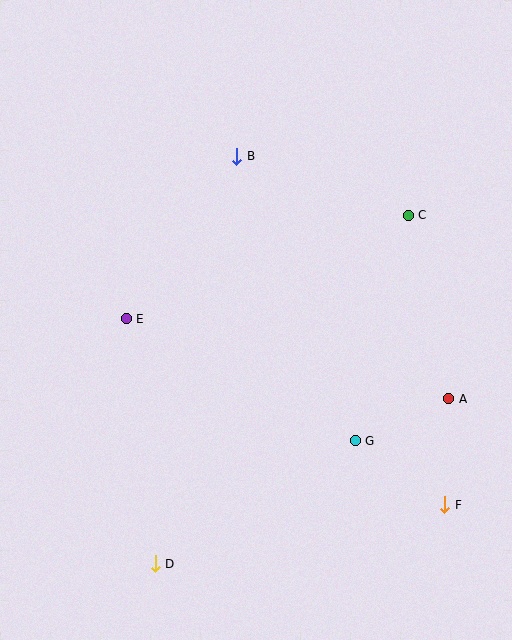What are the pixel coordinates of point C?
Point C is at (408, 215).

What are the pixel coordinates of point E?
Point E is at (126, 319).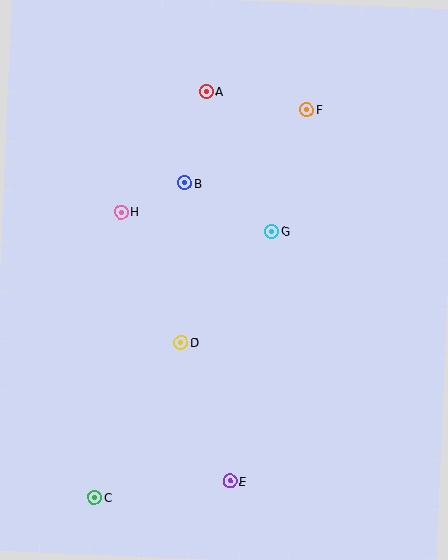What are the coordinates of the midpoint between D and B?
The midpoint between D and B is at (183, 263).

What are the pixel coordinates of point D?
Point D is at (181, 342).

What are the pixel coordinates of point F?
Point F is at (307, 110).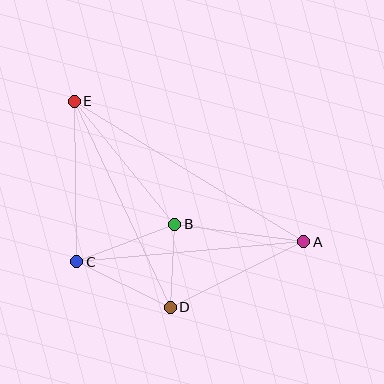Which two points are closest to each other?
Points B and D are closest to each other.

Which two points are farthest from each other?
Points A and E are farthest from each other.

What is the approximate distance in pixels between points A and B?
The distance between A and B is approximately 130 pixels.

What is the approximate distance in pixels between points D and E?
The distance between D and E is approximately 227 pixels.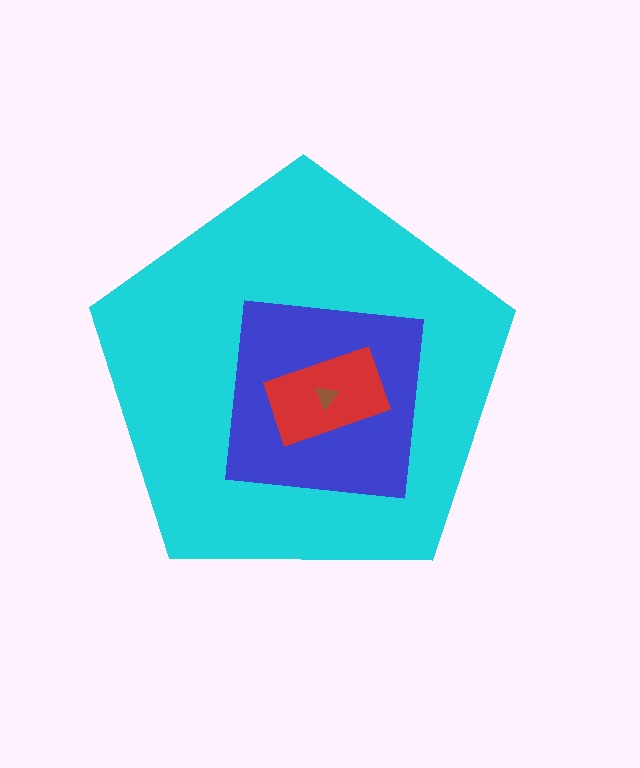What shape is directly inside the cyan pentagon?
The blue square.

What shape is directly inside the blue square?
The red rectangle.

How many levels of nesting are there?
4.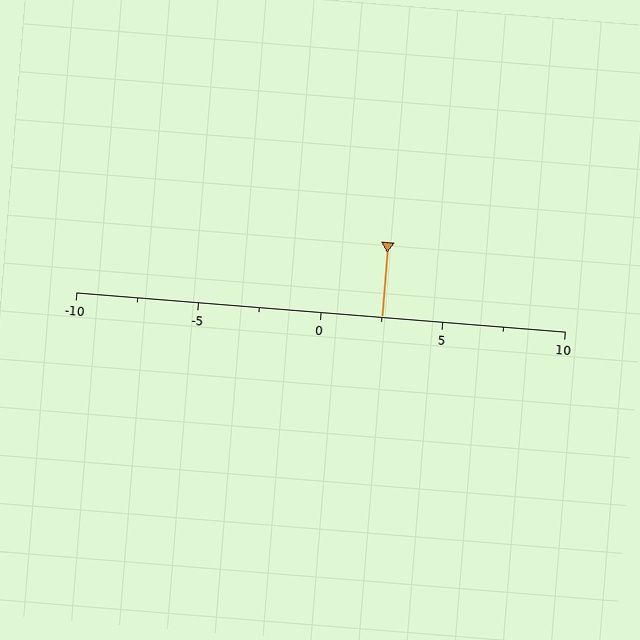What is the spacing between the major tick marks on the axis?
The major ticks are spaced 5 apart.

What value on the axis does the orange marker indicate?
The marker indicates approximately 2.5.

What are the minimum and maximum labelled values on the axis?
The axis runs from -10 to 10.